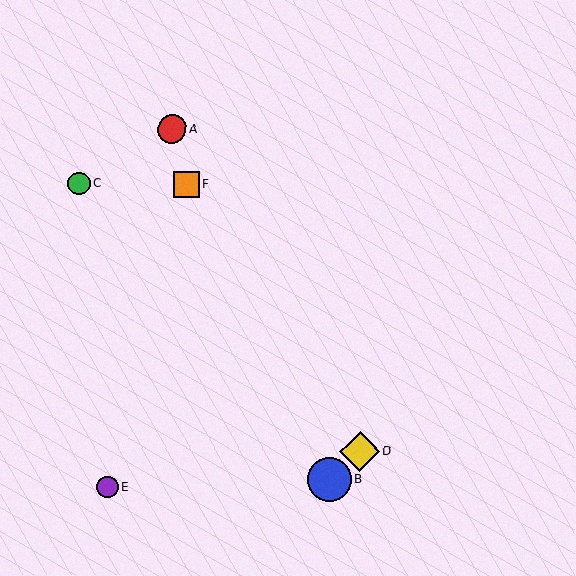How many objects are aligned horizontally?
2 objects (C, F) are aligned horizontally.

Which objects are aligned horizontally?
Objects C, F are aligned horizontally.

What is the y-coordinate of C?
Object C is at y≈184.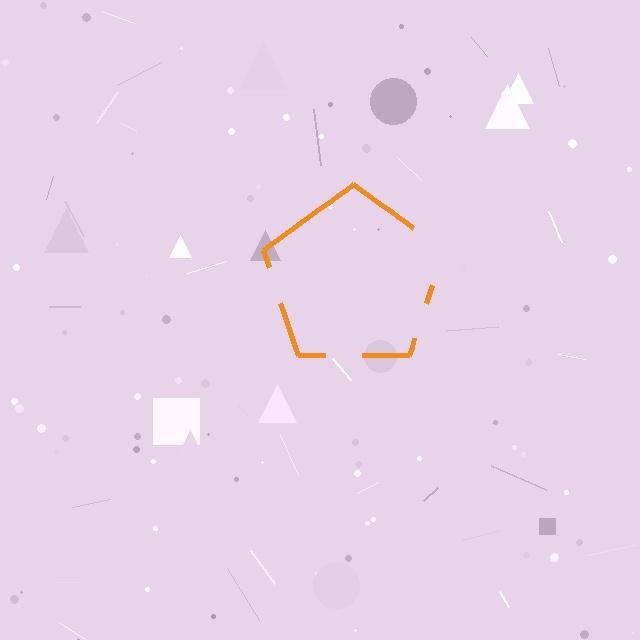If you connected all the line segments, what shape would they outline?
They would outline a pentagon.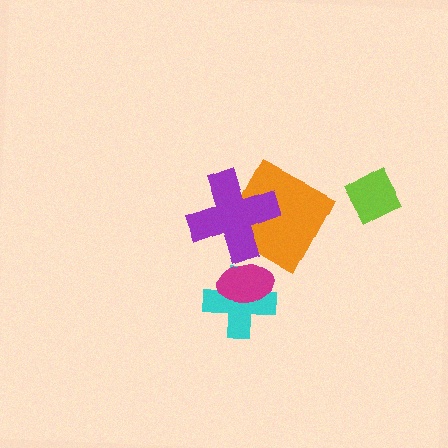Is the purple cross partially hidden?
No, no other shape covers it.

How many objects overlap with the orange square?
1 object overlaps with the orange square.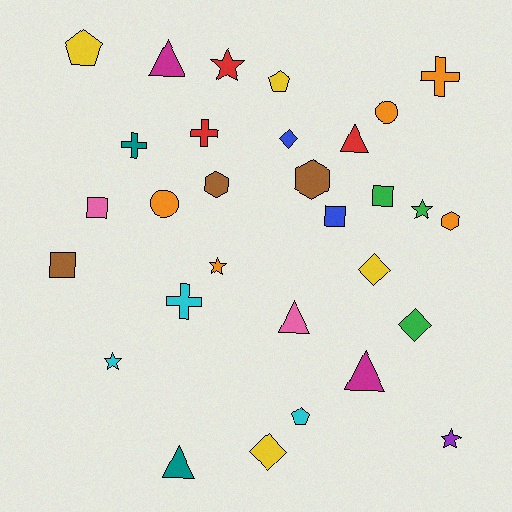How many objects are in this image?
There are 30 objects.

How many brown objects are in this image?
There are 3 brown objects.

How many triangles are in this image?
There are 5 triangles.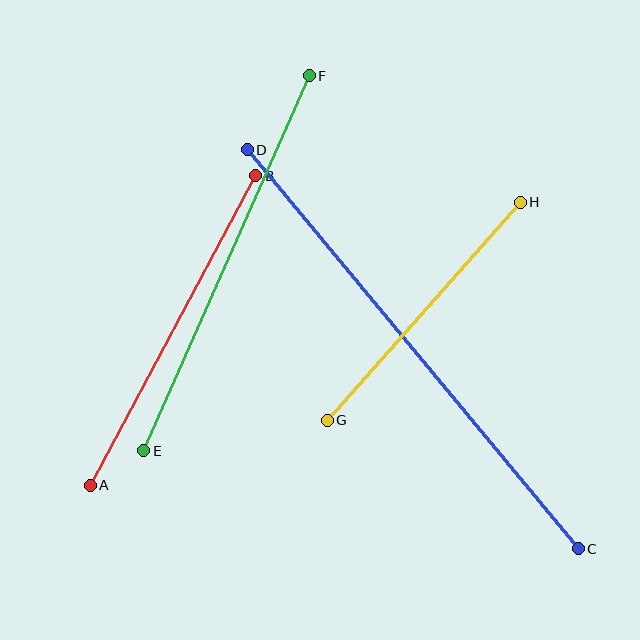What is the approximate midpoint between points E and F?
The midpoint is at approximately (227, 263) pixels.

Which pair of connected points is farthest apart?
Points C and D are farthest apart.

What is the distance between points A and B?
The distance is approximately 351 pixels.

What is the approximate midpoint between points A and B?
The midpoint is at approximately (173, 330) pixels.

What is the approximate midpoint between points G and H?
The midpoint is at approximately (424, 311) pixels.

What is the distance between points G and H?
The distance is approximately 291 pixels.